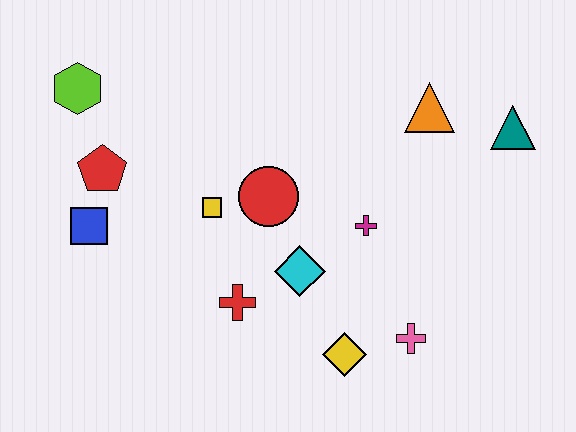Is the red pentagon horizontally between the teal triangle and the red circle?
No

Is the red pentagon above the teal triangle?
No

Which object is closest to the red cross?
The cyan diamond is closest to the red cross.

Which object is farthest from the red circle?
The teal triangle is farthest from the red circle.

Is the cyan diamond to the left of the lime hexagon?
No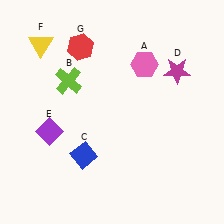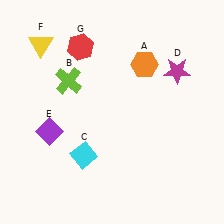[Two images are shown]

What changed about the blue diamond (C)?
In Image 1, C is blue. In Image 2, it changed to cyan.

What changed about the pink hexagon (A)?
In Image 1, A is pink. In Image 2, it changed to orange.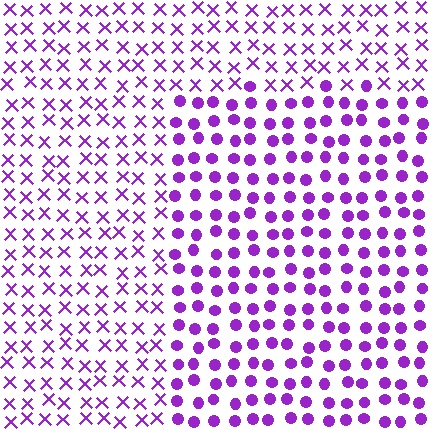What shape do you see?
I see a rectangle.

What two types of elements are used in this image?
The image uses circles inside the rectangle region and X marks outside it.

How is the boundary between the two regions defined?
The boundary is defined by a change in element shape: circles inside vs. X marks outside. All elements share the same color and spacing.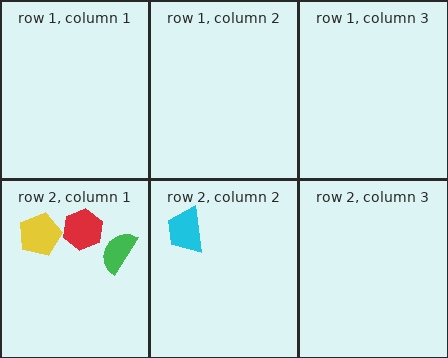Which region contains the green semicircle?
The row 2, column 1 region.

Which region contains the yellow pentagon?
The row 2, column 1 region.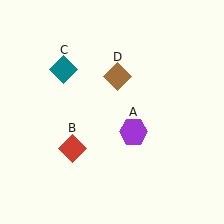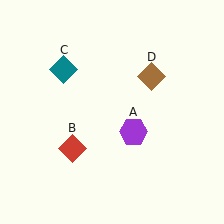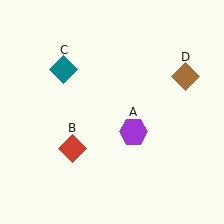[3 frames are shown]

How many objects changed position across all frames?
1 object changed position: brown diamond (object D).